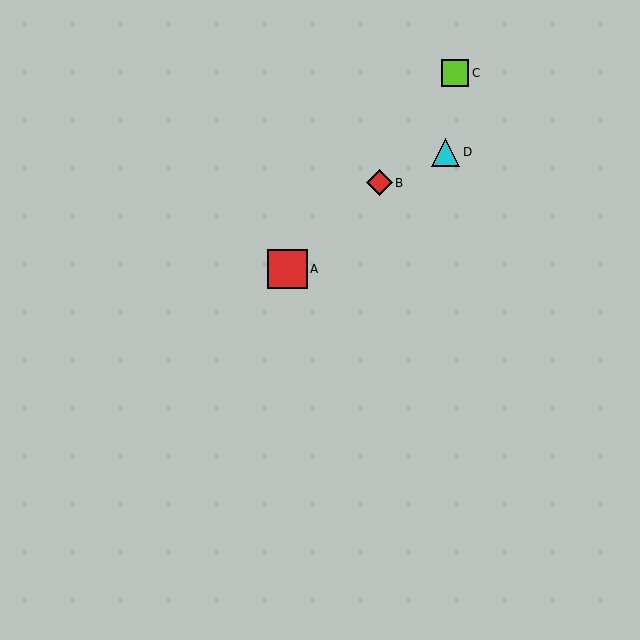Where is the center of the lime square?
The center of the lime square is at (455, 73).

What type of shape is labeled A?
Shape A is a red square.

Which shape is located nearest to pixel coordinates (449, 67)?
The lime square (labeled C) at (455, 73) is nearest to that location.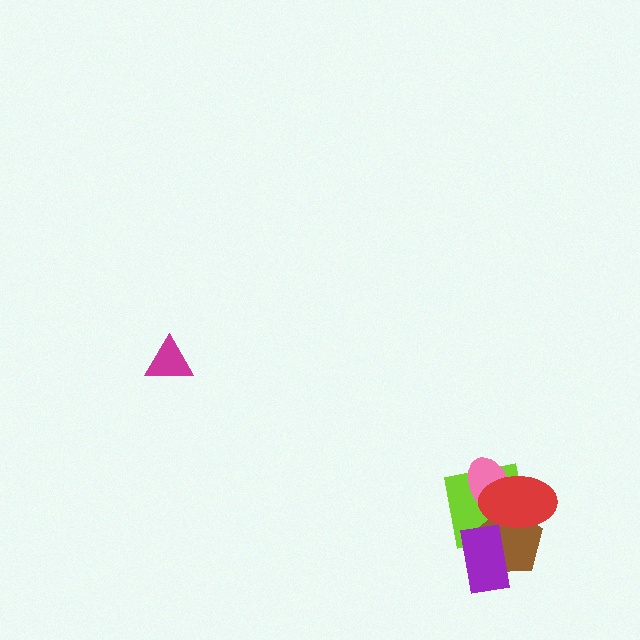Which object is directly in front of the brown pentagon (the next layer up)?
The pink ellipse is directly in front of the brown pentagon.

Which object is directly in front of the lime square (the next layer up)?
The brown pentagon is directly in front of the lime square.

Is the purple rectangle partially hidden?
No, no other shape covers it.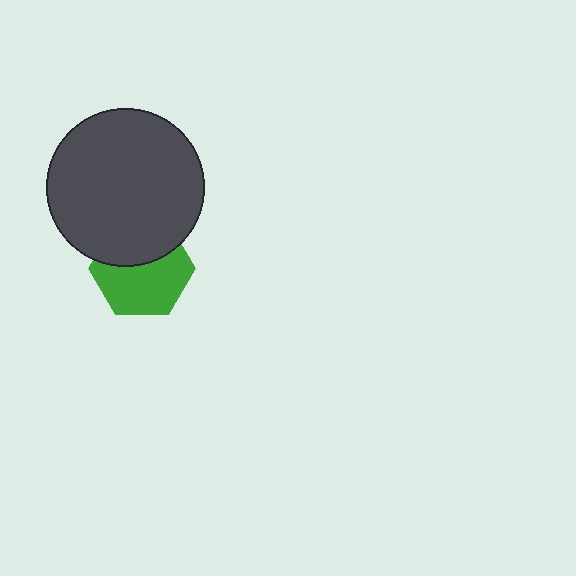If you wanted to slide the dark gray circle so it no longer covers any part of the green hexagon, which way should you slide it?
Slide it up — that is the most direct way to separate the two shapes.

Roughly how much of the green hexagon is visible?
About half of it is visible (roughly 61%).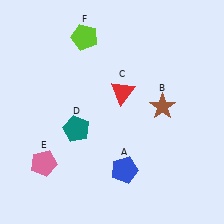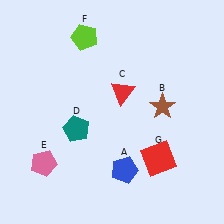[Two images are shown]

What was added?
A red square (G) was added in Image 2.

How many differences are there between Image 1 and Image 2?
There is 1 difference between the two images.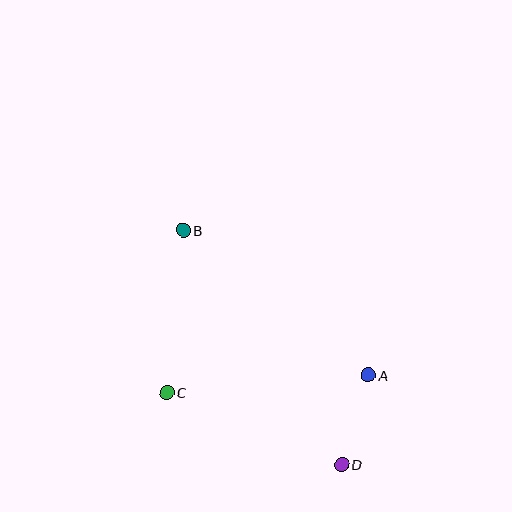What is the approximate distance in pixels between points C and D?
The distance between C and D is approximately 189 pixels.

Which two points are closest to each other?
Points A and D are closest to each other.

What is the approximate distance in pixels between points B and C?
The distance between B and C is approximately 163 pixels.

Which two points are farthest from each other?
Points B and D are farthest from each other.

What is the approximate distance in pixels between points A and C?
The distance between A and C is approximately 202 pixels.